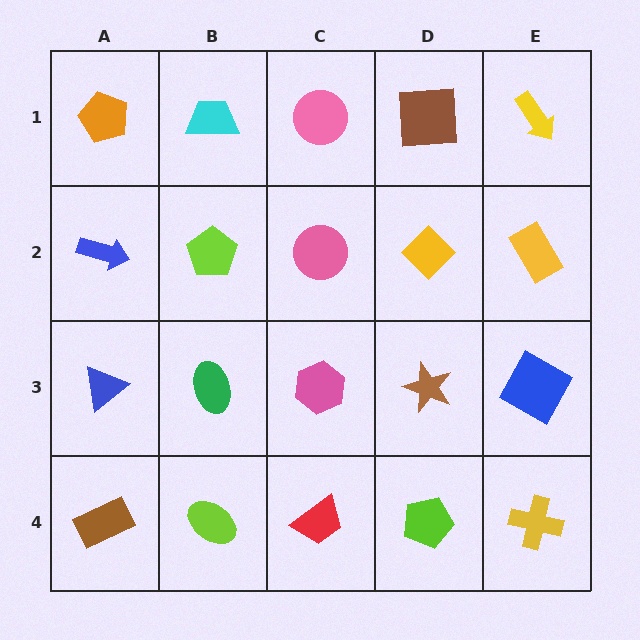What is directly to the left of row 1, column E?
A brown square.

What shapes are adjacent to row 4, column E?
A blue square (row 3, column E), a lime pentagon (row 4, column D).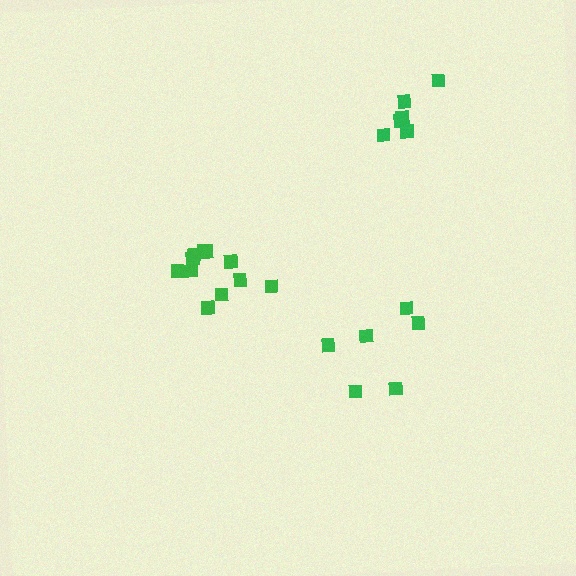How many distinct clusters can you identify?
There are 3 distinct clusters.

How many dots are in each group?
Group 1: 11 dots, Group 2: 6 dots, Group 3: 6 dots (23 total).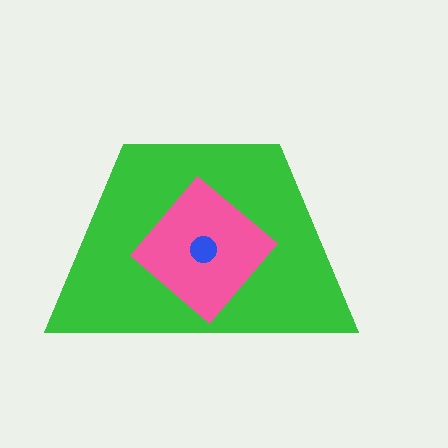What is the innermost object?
The blue circle.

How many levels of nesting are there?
3.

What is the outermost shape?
The green trapezoid.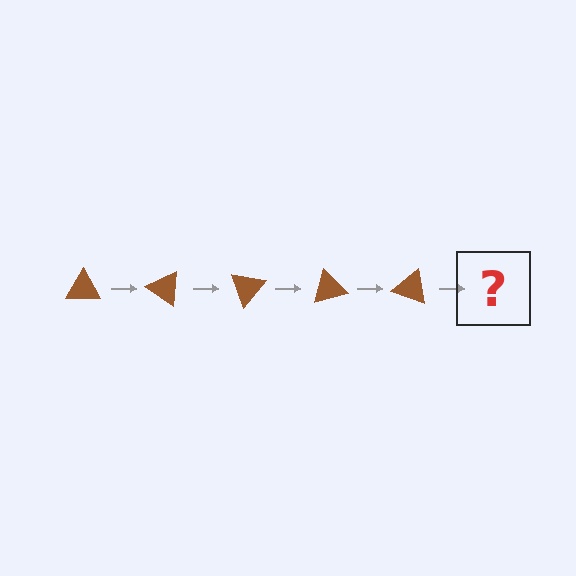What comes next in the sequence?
The next element should be a brown triangle rotated 175 degrees.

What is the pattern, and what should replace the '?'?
The pattern is that the triangle rotates 35 degrees each step. The '?' should be a brown triangle rotated 175 degrees.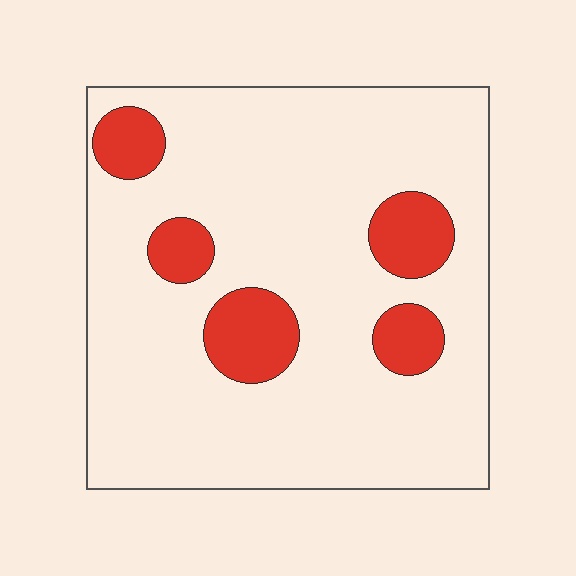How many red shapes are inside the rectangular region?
5.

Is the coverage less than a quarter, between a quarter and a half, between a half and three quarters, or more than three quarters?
Less than a quarter.